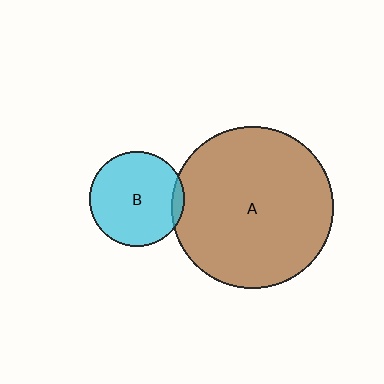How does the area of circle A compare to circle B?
Approximately 2.9 times.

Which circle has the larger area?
Circle A (brown).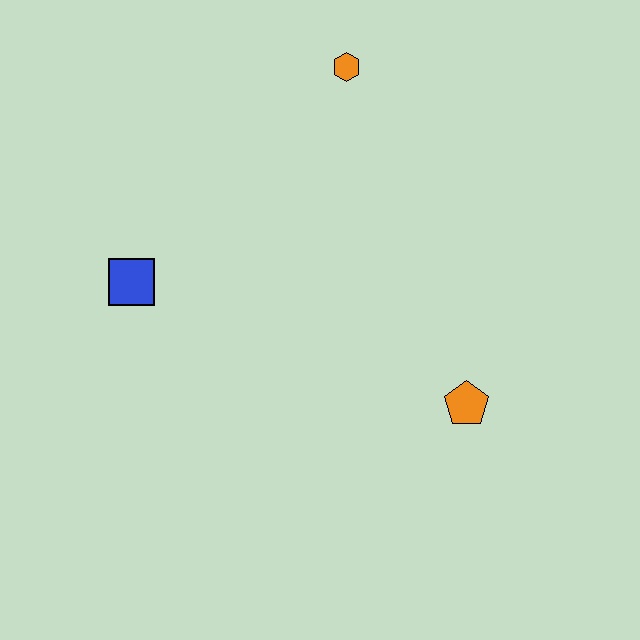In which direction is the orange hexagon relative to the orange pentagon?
The orange hexagon is above the orange pentagon.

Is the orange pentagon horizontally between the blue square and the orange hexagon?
No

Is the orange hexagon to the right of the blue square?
Yes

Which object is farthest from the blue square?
The orange pentagon is farthest from the blue square.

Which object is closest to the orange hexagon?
The blue square is closest to the orange hexagon.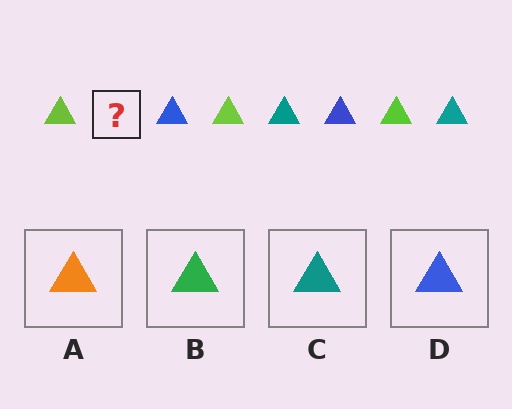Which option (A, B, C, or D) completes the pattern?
C.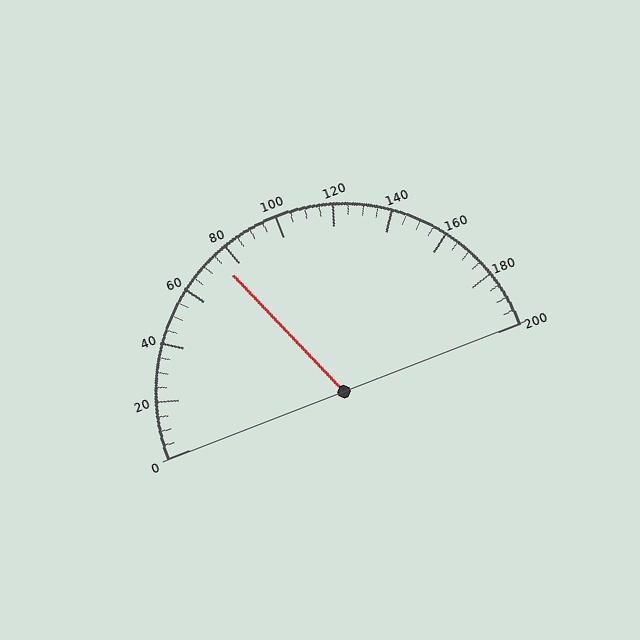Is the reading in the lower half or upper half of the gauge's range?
The reading is in the lower half of the range (0 to 200).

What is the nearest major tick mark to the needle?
The nearest major tick mark is 80.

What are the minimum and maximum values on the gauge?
The gauge ranges from 0 to 200.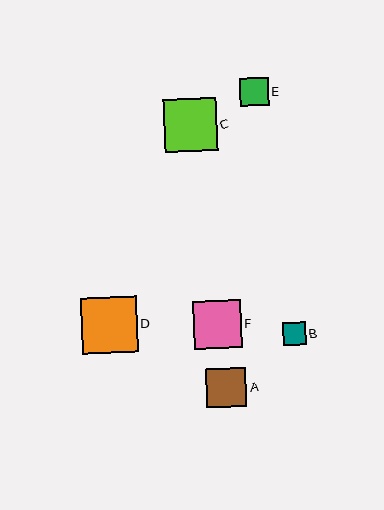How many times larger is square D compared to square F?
Square D is approximately 1.2 times the size of square F.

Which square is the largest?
Square D is the largest with a size of approximately 55 pixels.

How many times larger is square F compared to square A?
Square F is approximately 1.2 times the size of square A.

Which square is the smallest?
Square B is the smallest with a size of approximately 23 pixels.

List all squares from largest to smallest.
From largest to smallest: D, C, F, A, E, B.